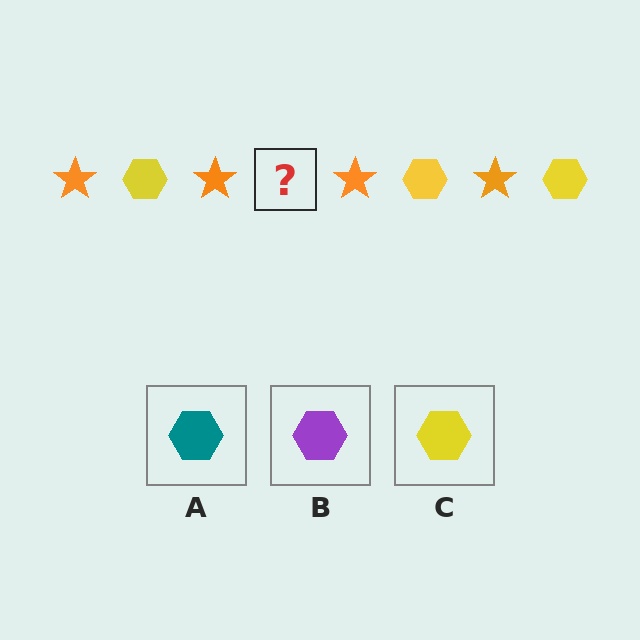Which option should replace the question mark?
Option C.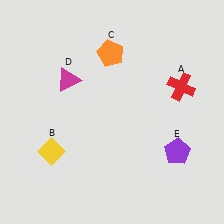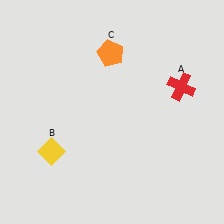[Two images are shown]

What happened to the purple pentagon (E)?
The purple pentagon (E) was removed in Image 2. It was in the bottom-right area of Image 1.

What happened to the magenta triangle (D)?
The magenta triangle (D) was removed in Image 2. It was in the top-left area of Image 1.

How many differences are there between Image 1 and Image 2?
There are 2 differences between the two images.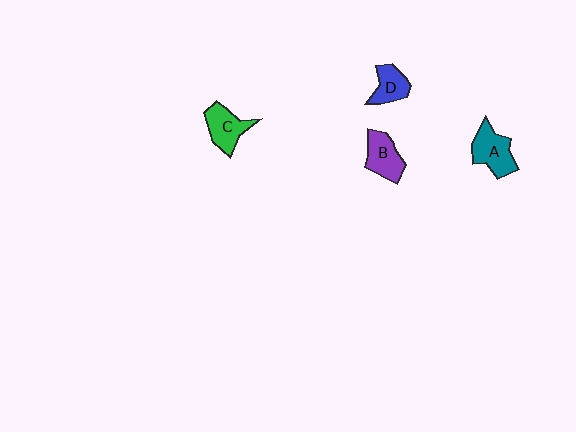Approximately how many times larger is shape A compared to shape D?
Approximately 1.4 times.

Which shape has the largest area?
Shape A (teal).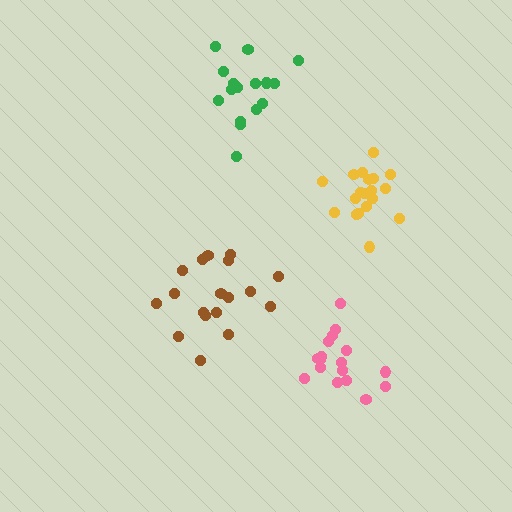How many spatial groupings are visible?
There are 4 spatial groupings.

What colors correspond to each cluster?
The clusters are colored: pink, brown, yellow, green.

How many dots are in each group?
Group 1: 17 dots, Group 2: 18 dots, Group 3: 19 dots, Group 4: 16 dots (70 total).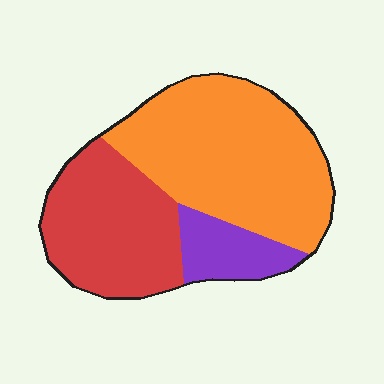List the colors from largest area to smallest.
From largest to smallest: orange, red, purple.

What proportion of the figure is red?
Red takes up about one third (1/3) of the figure.